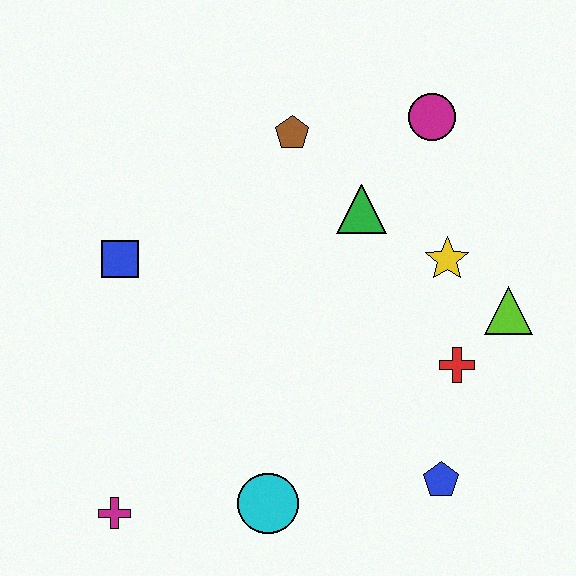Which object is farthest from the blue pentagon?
The blue square is farthest from the blue pentagon.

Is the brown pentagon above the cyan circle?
Yes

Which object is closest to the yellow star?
The lime triangle is closest to the yellow star.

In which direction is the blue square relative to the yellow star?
The blue square is to the left of the yellow star.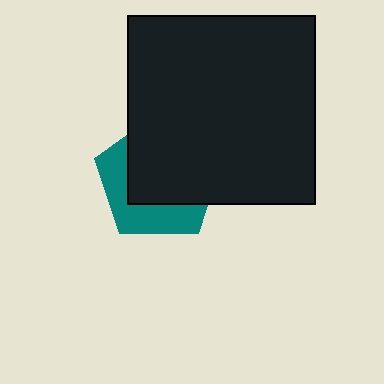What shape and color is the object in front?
The object in front is a black square.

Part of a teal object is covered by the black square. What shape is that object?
It is a pentagon.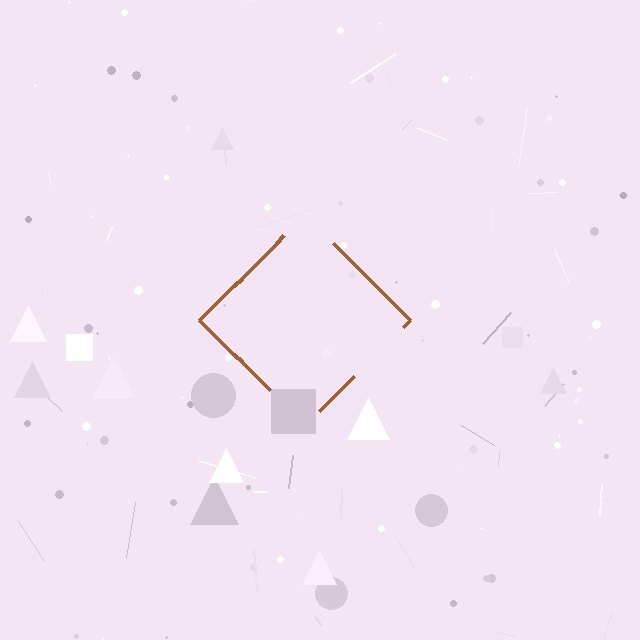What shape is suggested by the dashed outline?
The dashed outline suggests a diamond.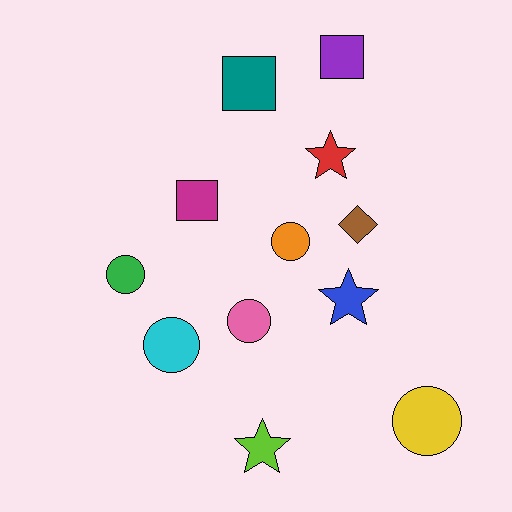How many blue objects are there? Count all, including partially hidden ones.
There is 1 blue object.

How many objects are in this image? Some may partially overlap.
There are 12 objects.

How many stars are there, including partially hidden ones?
There are 3 stars.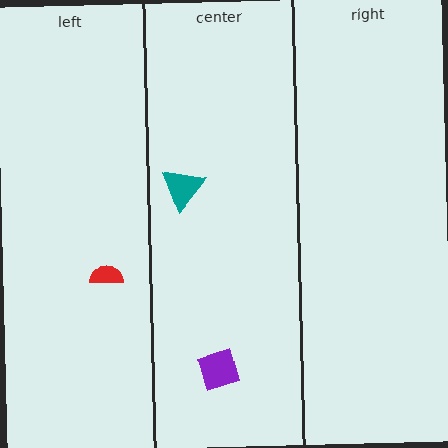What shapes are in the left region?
The red semicircle.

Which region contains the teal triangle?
The center region.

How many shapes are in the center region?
2.